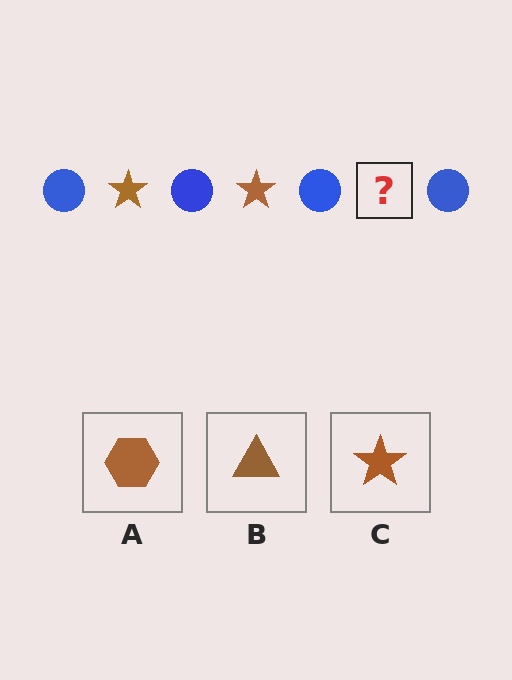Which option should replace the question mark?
Option C.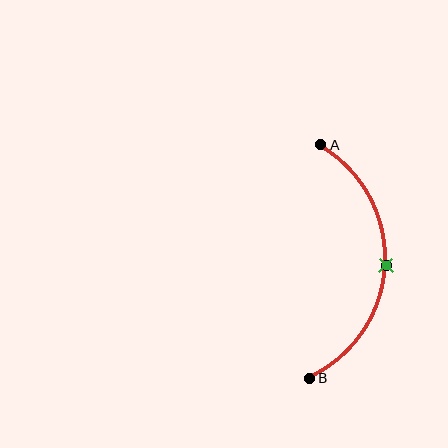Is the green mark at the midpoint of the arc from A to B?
Yes. The green mark lies on the arc at equal arc-length from both A and B — it is the arc midpoint.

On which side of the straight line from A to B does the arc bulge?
The arc bulges to the right of the straight line connecting A and B.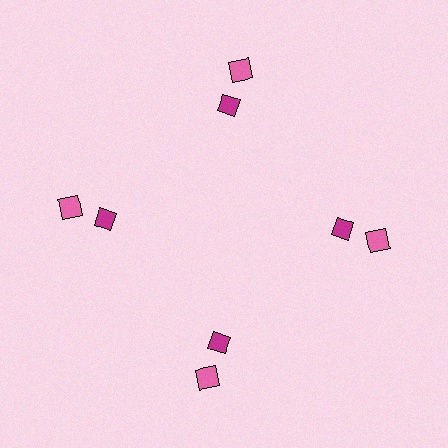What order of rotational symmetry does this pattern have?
This pattern has 4-fold rotational symmetry.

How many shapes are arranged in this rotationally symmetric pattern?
There are 8 shapes, arranged in 4 groups of 2.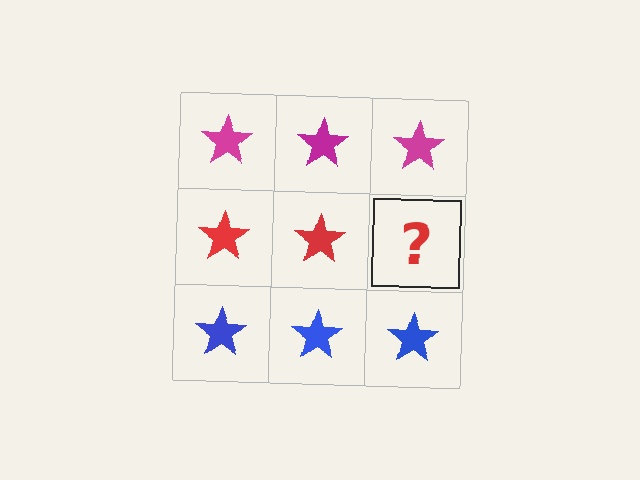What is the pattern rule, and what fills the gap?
The rule is that each row has a consistent color. The gap should be filled with a red star.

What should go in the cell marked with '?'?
The missing cell should contain a red star.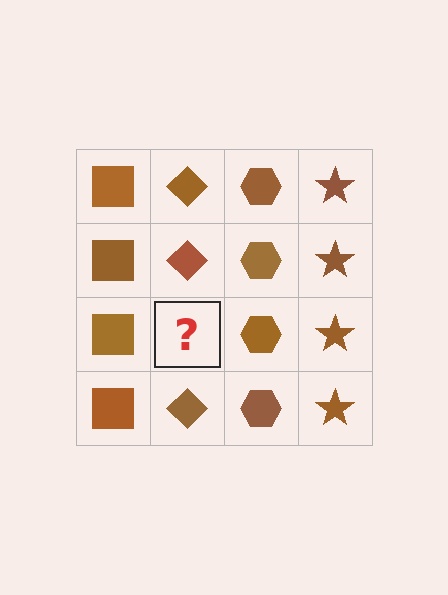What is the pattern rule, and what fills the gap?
The rule is that each column has a consistent shape. The gap should be filled with a brown diamond.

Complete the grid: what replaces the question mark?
The question mark should be replaced with a brown diamond.